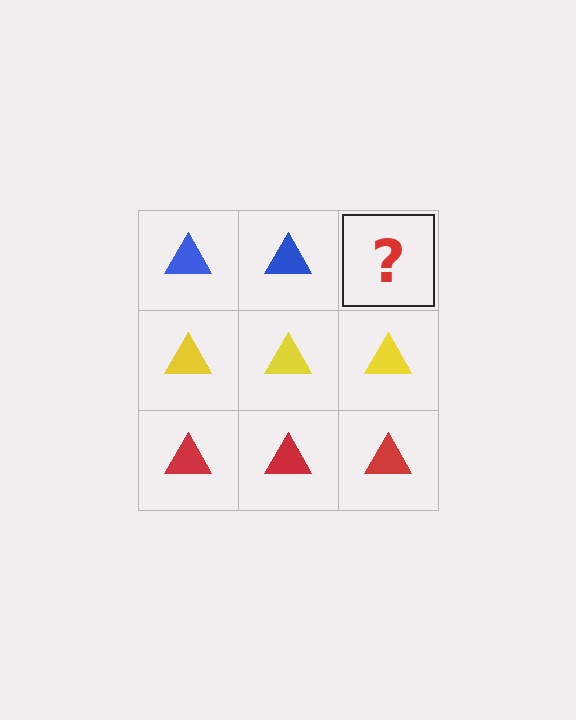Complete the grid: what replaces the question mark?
The question mark should be replaced with a blue triangle.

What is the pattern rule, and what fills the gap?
The rule is that each row has a consistent color. The gap should be filled with a blue triangle.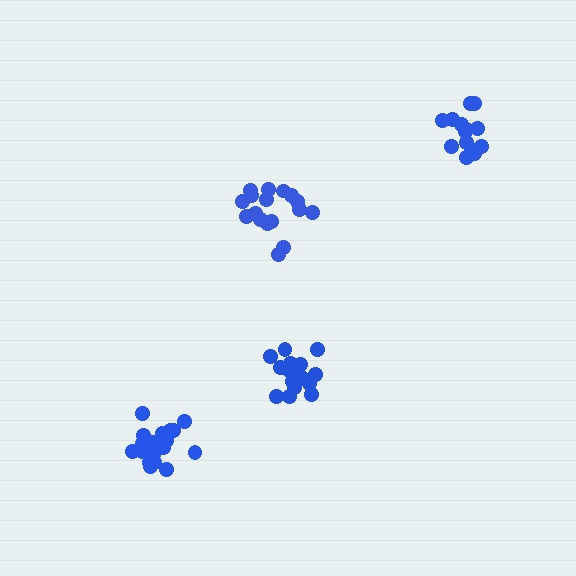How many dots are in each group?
Group 1: 17 dots, Group 2: 20 dots, Group 3: 18 dots, Group 4: 14 dots (69 total).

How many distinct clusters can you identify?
There are 4 distinct clusters.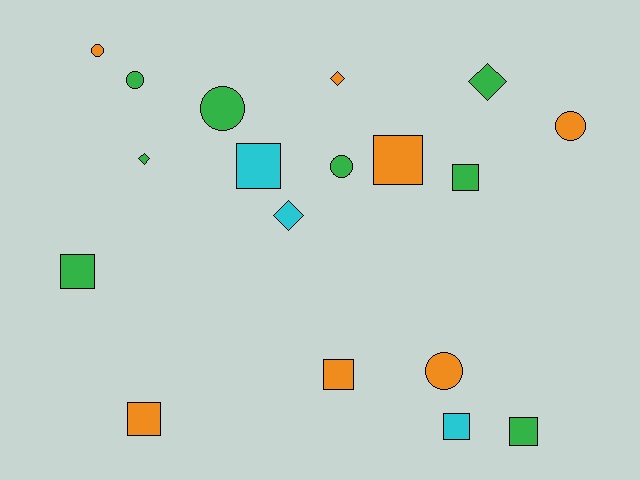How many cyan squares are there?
There are 2 cyan squares.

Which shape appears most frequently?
Square, with 8 objects.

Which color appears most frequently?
Green, with 8 objects.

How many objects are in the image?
There are 18 objects.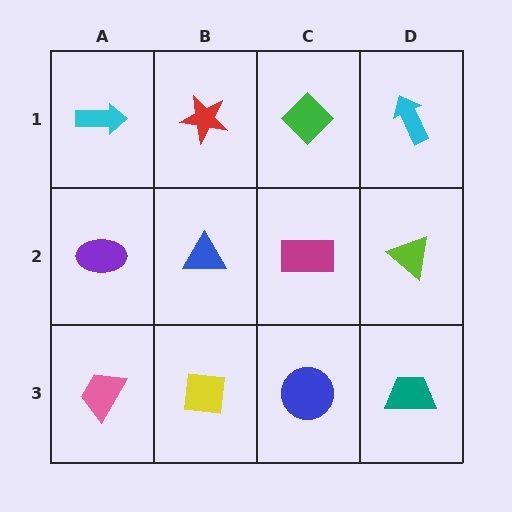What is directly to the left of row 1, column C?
A red star.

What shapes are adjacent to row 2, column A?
A cyan arrow (row 1, column A), a pink trapezoid (row 3, column A), a blue triangle (row 2, column B).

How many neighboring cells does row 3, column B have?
3.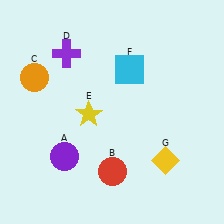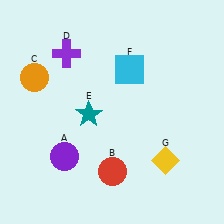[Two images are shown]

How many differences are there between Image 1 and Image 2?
There is 1 difference between the two images.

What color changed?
The star (E) changed from yellow in Image 1 to teal in Image 2.